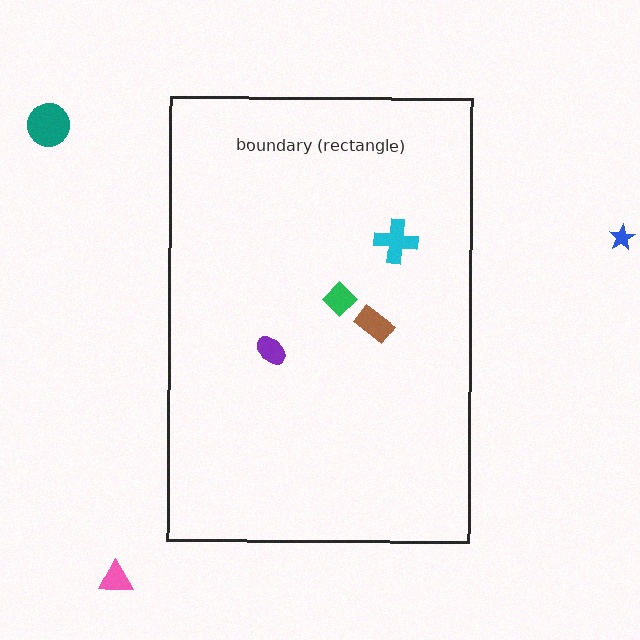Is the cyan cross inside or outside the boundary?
Inside.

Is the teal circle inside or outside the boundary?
Outside.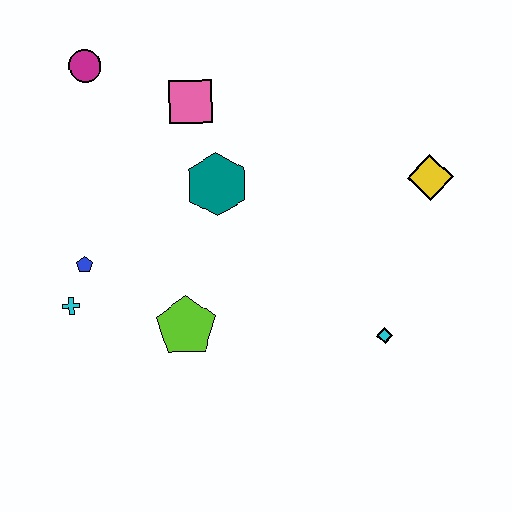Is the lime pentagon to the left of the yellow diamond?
Yes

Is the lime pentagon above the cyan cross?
No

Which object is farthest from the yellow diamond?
The cyan cross is farthest from the yellow diamond.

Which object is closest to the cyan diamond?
The yellow diamond is closest to the cyan diamond.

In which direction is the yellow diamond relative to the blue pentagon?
The yellow diamond is to the right of the blue pentagon.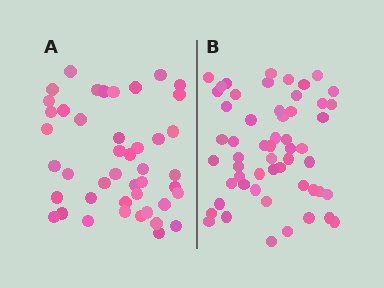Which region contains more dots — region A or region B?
Region B (the right region) has more dots.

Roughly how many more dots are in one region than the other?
Region B has roughly 12 or so more dots than region A.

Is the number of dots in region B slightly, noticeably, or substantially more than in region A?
Region B has noticeably more, but not dramatically so. The ratio is roughly 1.2 to 1.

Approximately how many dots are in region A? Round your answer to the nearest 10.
About 40 dots. (The exact count is 44, which rounds to 40.)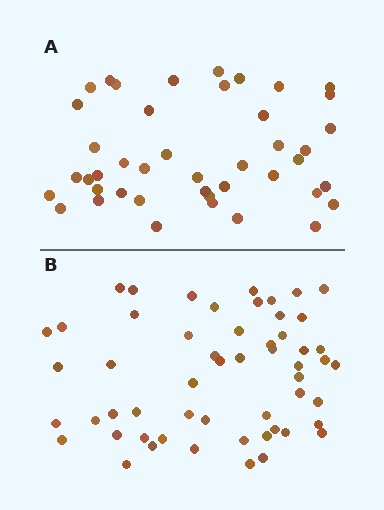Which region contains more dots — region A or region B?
Region B (the bottom region) has more dots.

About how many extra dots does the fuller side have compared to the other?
Region B has roughly 12 or so more dots than region A.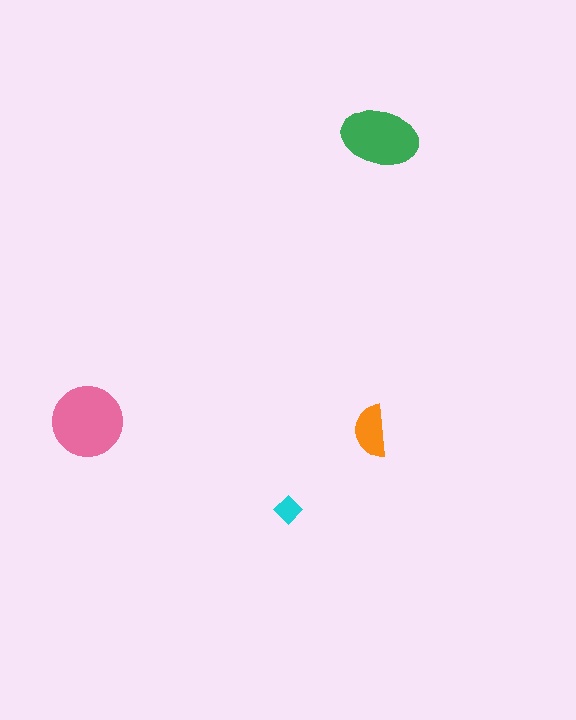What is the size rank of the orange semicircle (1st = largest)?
3rd.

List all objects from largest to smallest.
The pink circle, the green ellipse, the orange semicircle, the cyan diamond.